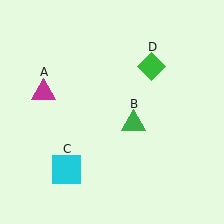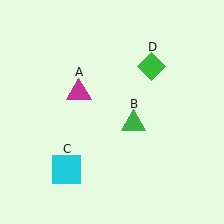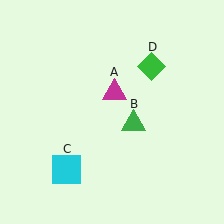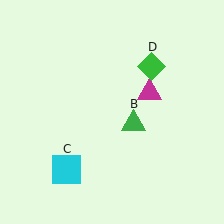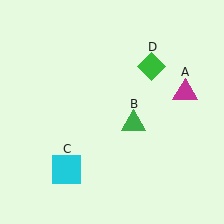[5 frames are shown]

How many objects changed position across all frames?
1 object changed position: magenta triangle (object A).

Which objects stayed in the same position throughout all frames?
Green triangle (object B) and cyan square (object C) and green diamond (object D) remained stationary.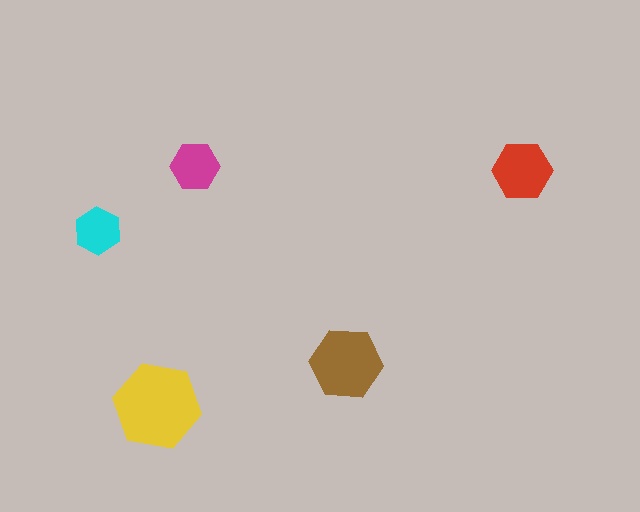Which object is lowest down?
The yellow hexagon is bottommost.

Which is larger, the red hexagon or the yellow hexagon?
The yellow one.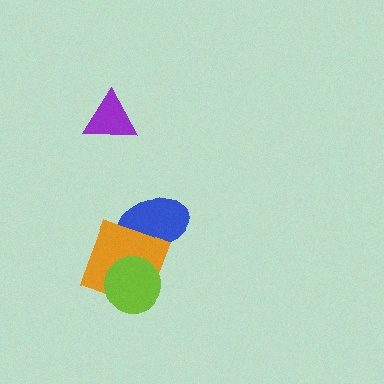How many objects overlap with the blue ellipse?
1 object overlaps with the blue ellipse.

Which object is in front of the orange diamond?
The lime circle is in front of the orange diamond.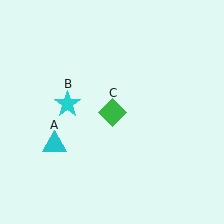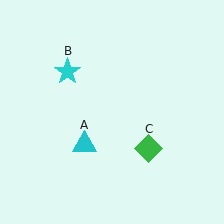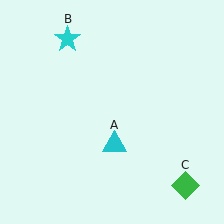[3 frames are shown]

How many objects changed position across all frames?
3 objects changed position: cyan triangle (object A), cyan star (object B), green diamond (object C).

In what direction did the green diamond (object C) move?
The green diamond (object C) moved down and to the right.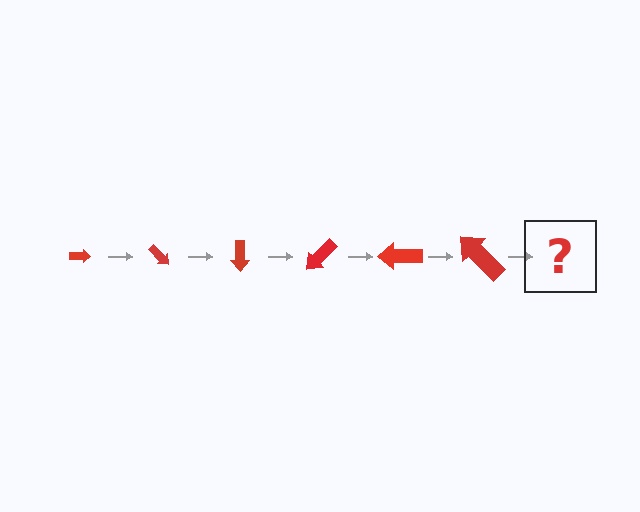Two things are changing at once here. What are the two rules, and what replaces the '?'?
The two rules are that the arrow grows larger each step and it rotates 45 degrees each step. The '?' should be an arrow, larger than the previous one and rotated 270 degrees from the start.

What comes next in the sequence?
The next element should be an arrow, larger than the previous one and rotated 270 degrees from the start.